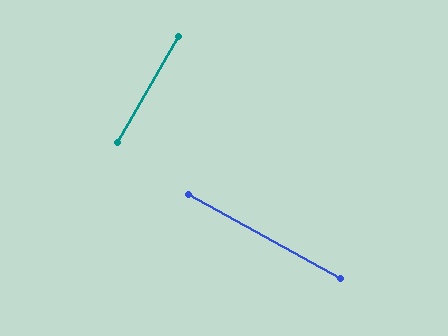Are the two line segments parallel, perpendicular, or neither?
Perpendicular — they meet at approximately 89°.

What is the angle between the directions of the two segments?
Approximately 89 degrees.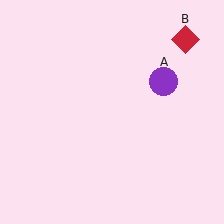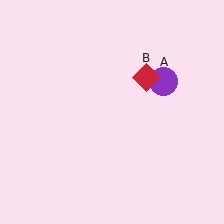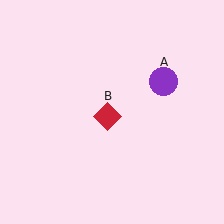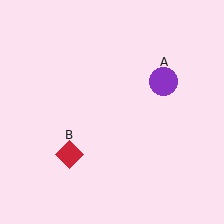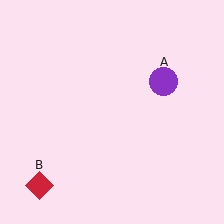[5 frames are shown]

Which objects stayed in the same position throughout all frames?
Purple circle (object A) remained stationary.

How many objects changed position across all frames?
1 object changed position: red diamond (object B).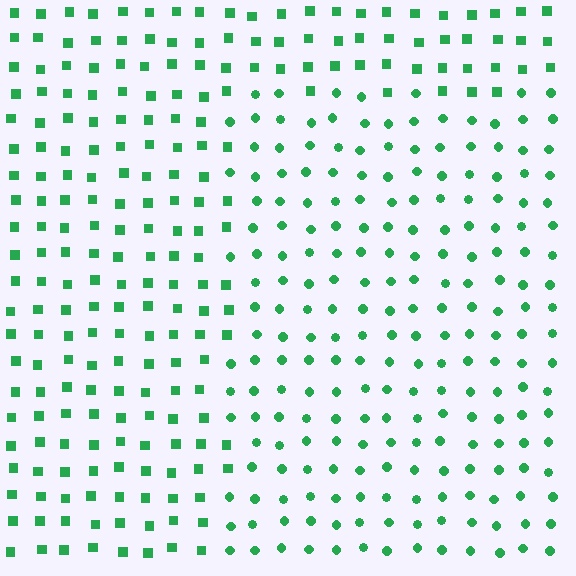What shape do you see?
I see a rectangle.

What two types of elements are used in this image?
The image uses circles inside the rectangle region and squares outside it.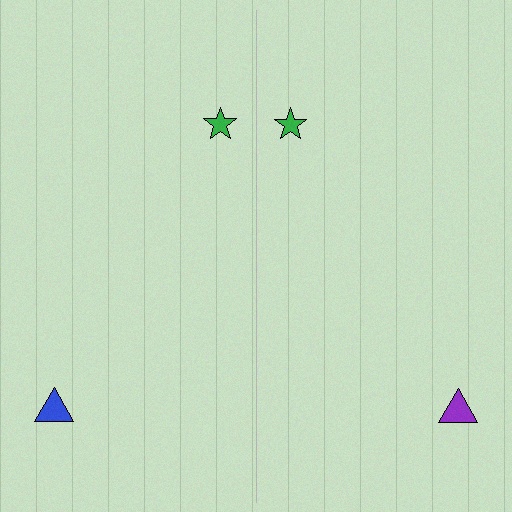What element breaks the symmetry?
The purple triangle on the right side breaks the symmetry — its mirror counterpart is blue.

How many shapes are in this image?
There are 4 shapes in this image.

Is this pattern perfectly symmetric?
No, the pattern is not perfectly symmetric. The purple triangle on the right side breaks the symmetry — its mirror counterpart is blue.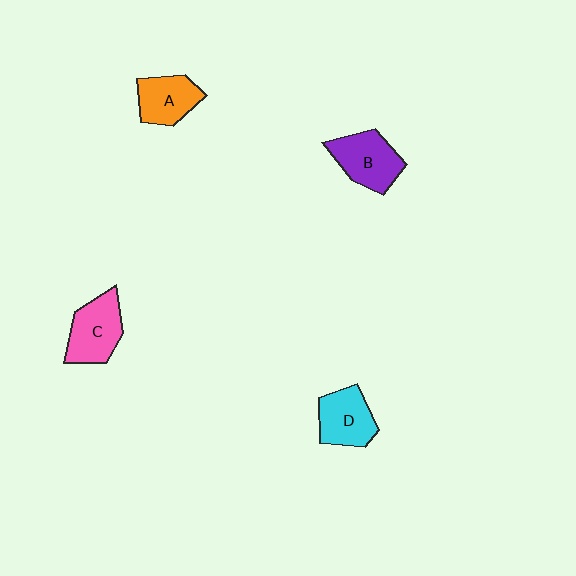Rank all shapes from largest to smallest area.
From largest to smallest: B (purple), C (pink), D (cyan), A (orange).